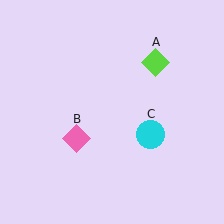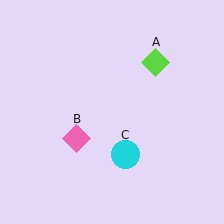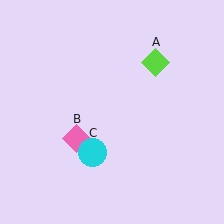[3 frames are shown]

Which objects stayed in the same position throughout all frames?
Lime diamond (object A) and pink diamond (object B) remained stationary.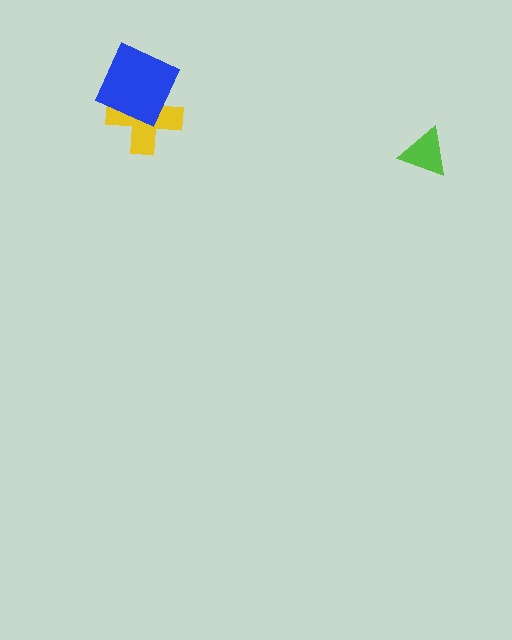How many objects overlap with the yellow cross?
1 object overlaps with the yellow cross.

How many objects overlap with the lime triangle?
0 objects overlap with the lime triangle.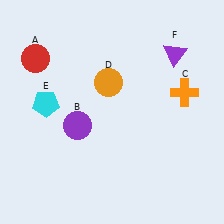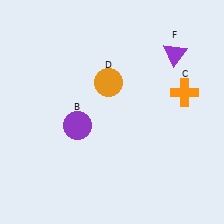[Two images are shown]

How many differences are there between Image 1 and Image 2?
There are 2 differences between the two images.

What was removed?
The red circle (A), the cyan pentagon (E) were removed in Image 2.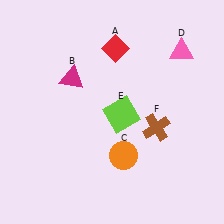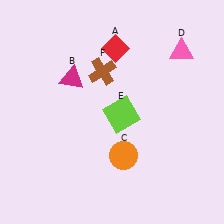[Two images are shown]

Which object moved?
The brown cross (F) moved up.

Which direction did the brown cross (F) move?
The brown cross (F) moved up.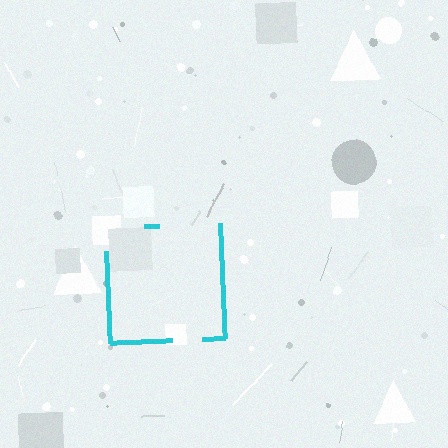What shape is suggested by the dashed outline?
The dashed outline suggests a square.